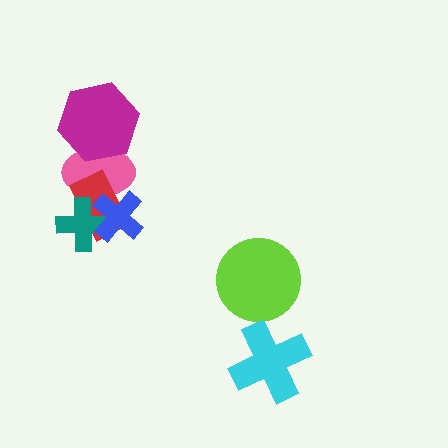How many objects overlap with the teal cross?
3 objects overlap with the teal cross.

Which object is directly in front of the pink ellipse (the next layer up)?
The red rectangle is directly in front of the pink ellipse.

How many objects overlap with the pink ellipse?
4 objects overlap with the pink ellipse.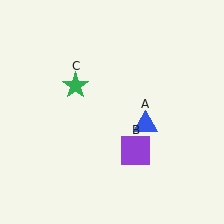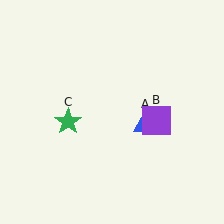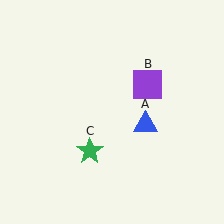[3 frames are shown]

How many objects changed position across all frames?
2 objects changed position: purple square (object B), green star (object C).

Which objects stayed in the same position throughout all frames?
Blue triangle (object A) remained stationary.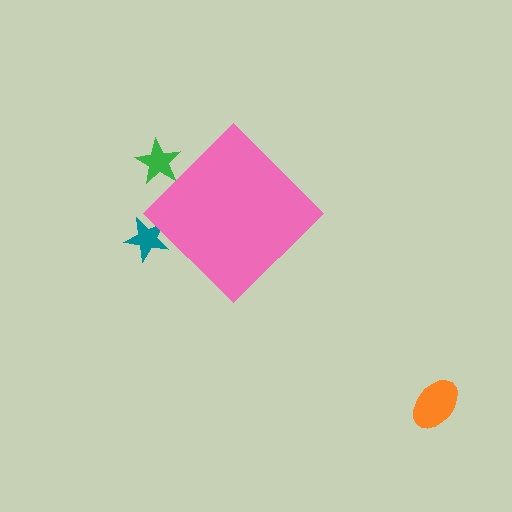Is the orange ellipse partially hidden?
No, the orange ellipse is fully visible.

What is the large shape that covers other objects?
A pink diamond.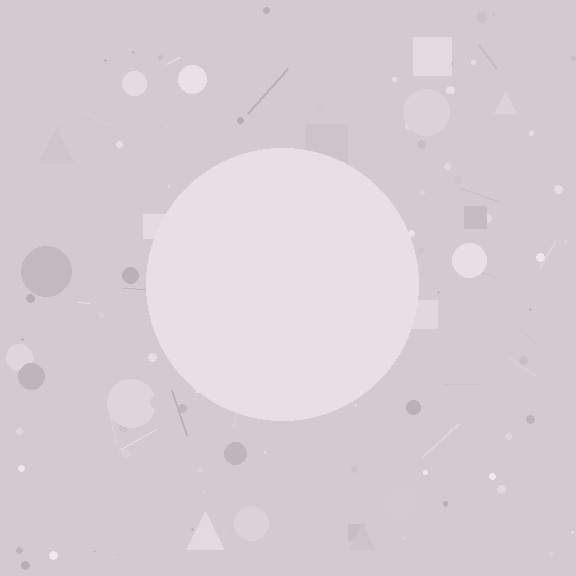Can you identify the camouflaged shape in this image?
The camouflaged shape is a circle.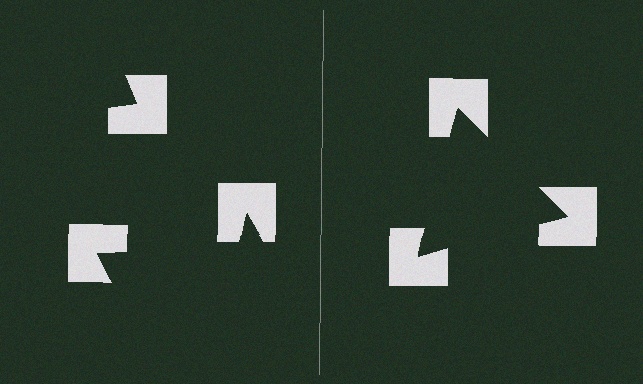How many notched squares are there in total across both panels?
6 — 3 on each side.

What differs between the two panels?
The notched squares are positioned identically on both sides; only the wedge orientations differ. On the right they align to a triangle; on the left they are misaligned.